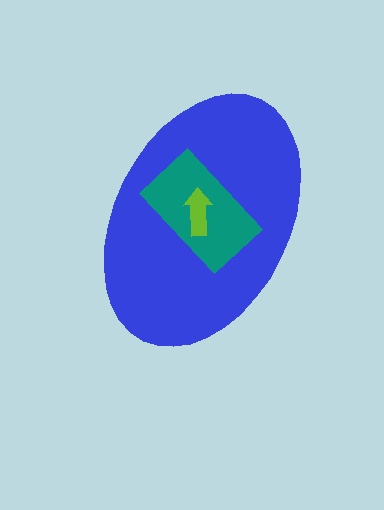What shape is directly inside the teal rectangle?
The lime arrow.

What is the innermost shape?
The lime arrow.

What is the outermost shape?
The blue ellipse.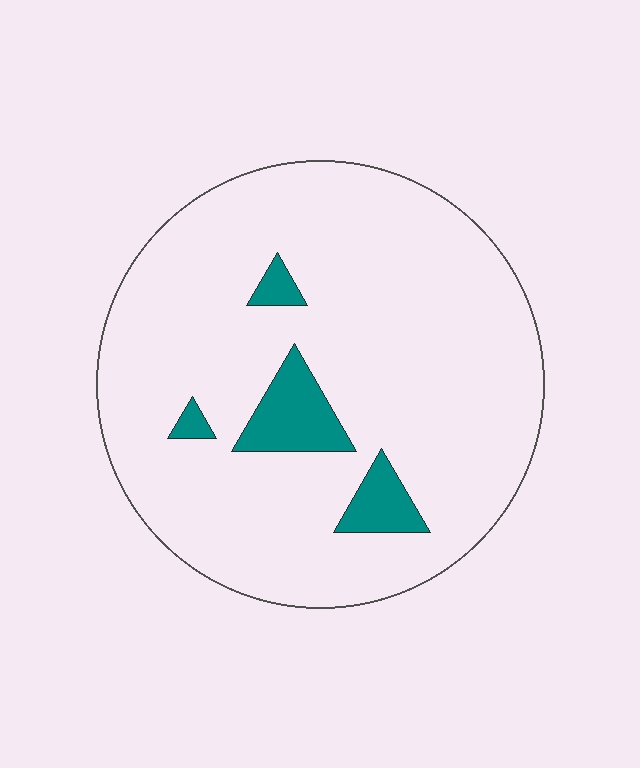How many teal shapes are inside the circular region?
4.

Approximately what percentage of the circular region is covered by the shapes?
Approximately 10%.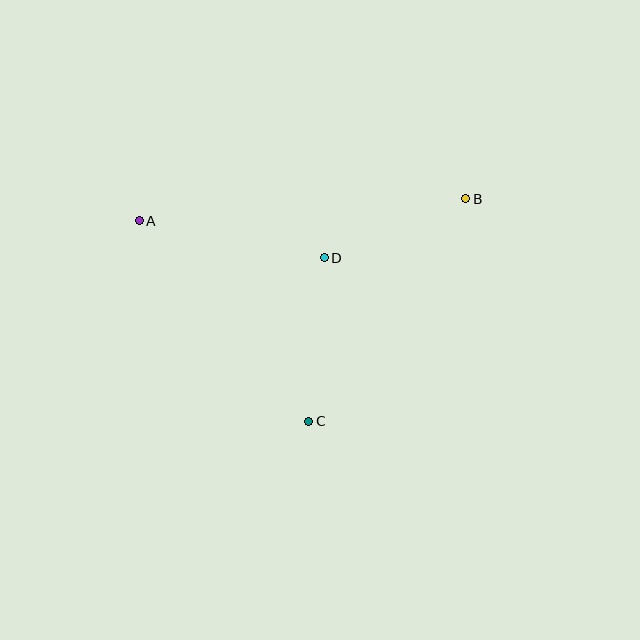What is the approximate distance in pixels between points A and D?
The distance between A and D is approximately 189 pixels.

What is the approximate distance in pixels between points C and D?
The distance between C and D is approximately 164 pixels.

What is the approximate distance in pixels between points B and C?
The distance between B and C is approximately 272 pixels.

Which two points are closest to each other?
Points B and D are closest to each other.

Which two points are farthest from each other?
Points A and B are farthest from each other.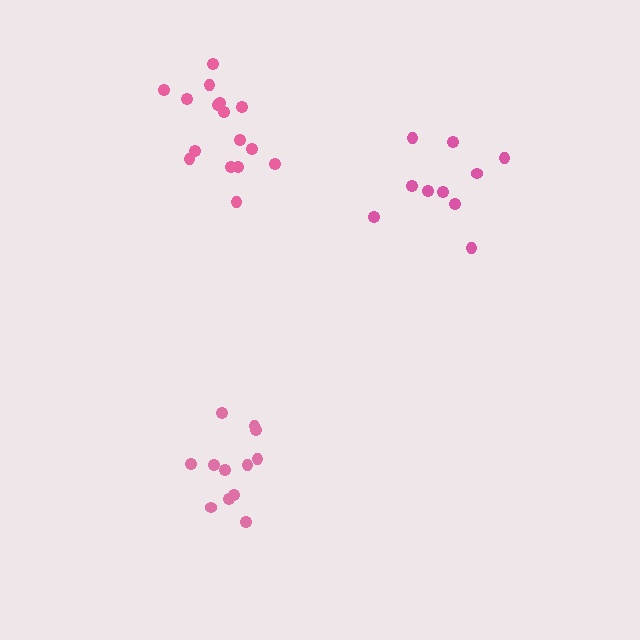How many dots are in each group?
Group 1: 10 dots, Group 2: 12 dots, Group 3: 16 dots (38 total).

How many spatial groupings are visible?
There are 3 spatial groupings.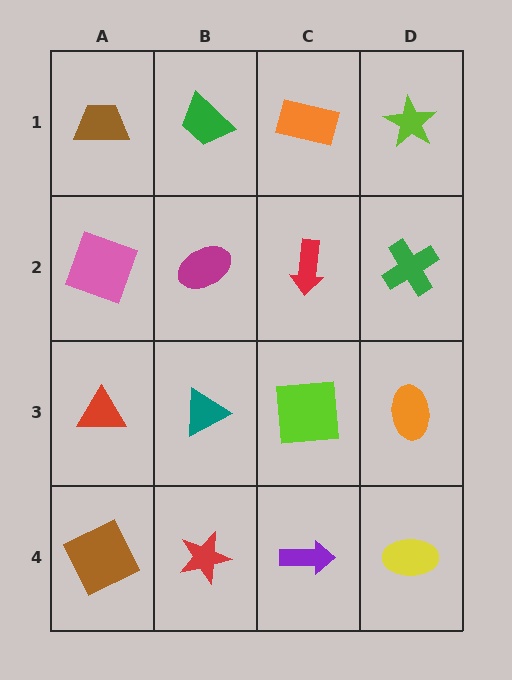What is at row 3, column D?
An orange ellipse.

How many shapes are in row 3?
4 shapes.